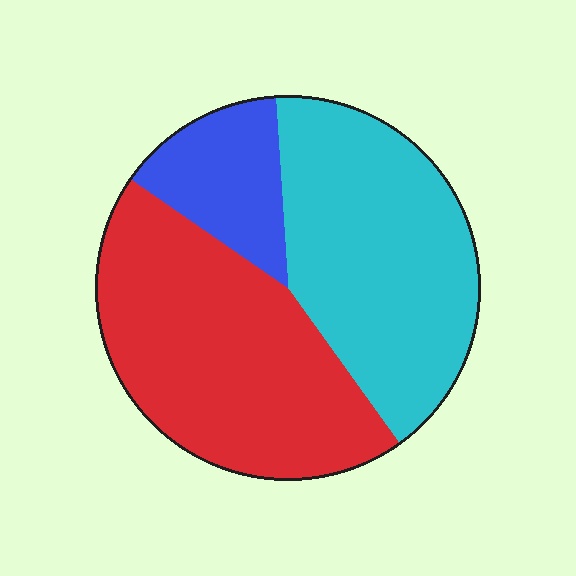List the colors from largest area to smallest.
From largest to smallest: red, cyan, blue.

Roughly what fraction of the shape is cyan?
Cyan takes up between a quarter and a half of the shape.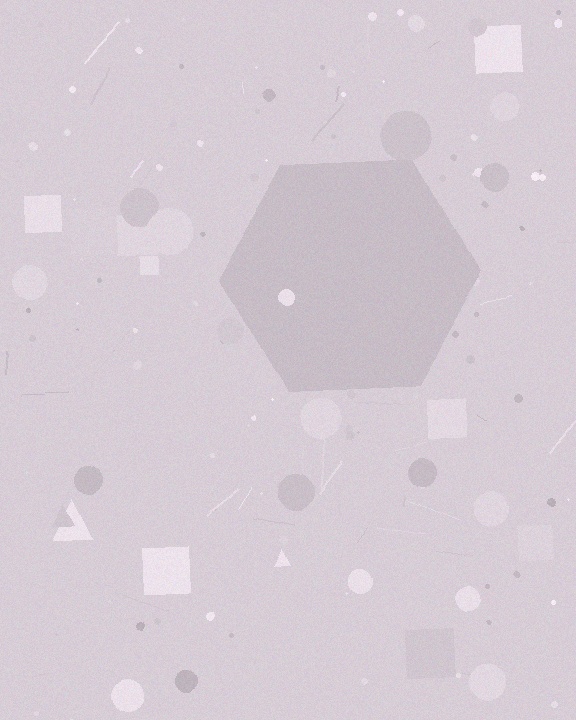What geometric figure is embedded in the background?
A hexagon is embedded in the background.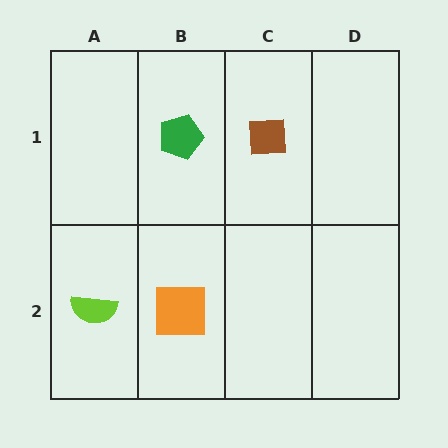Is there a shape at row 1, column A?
No, that cell is empty.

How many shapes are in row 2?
2 shapes.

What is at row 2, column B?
An orange square.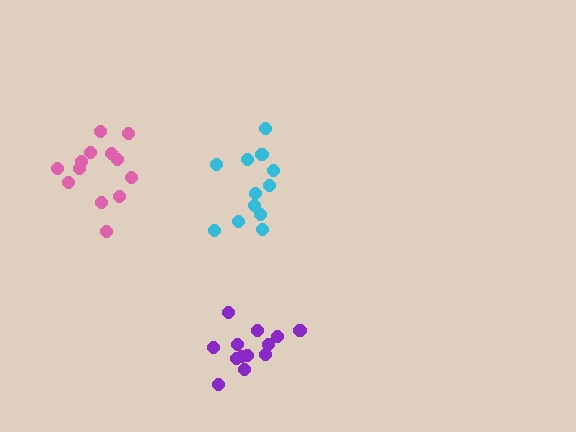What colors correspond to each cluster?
The clusters are colored: cyan, pink, purple.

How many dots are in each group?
Group 1: 12 dots, Group 2: 13 dots, Group 3: 13 dots (38 total).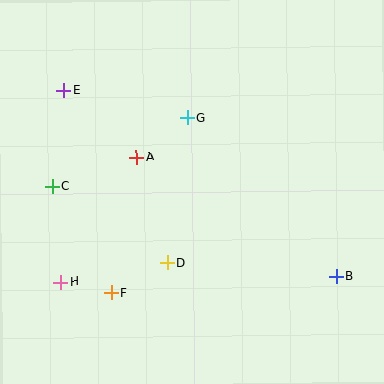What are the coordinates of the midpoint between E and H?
The midpoint between E and H is at (62, 186).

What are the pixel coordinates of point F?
Point F is at (112, 293).